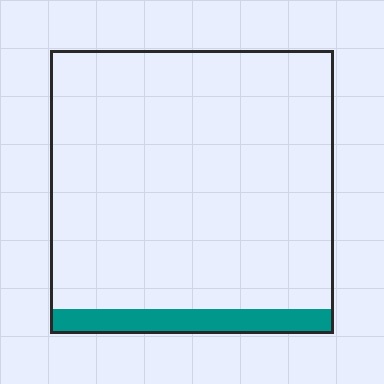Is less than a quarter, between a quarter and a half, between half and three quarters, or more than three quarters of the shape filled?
Less than a quarter.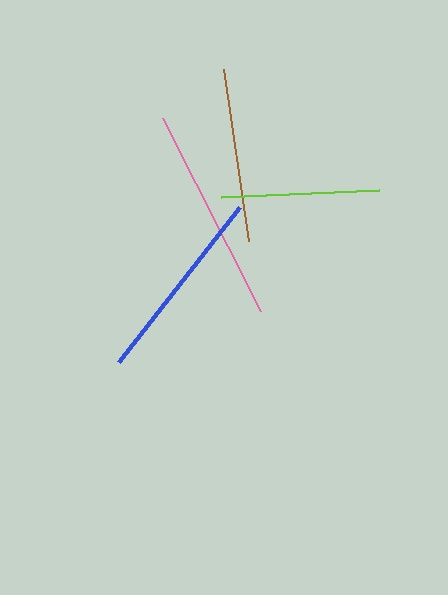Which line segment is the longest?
The pink line is the longest at approximately 216 pixels.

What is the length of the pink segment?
The pink segment is approximately 216 pixels long.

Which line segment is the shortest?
The lime line is the shortest at approximately 158 pixels.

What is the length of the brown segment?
The brown segment is approximately 173 pixels long.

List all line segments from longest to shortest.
From longest to shortest: pink, blue, brown, lime.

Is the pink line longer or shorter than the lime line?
The pink line is longer than the lime line.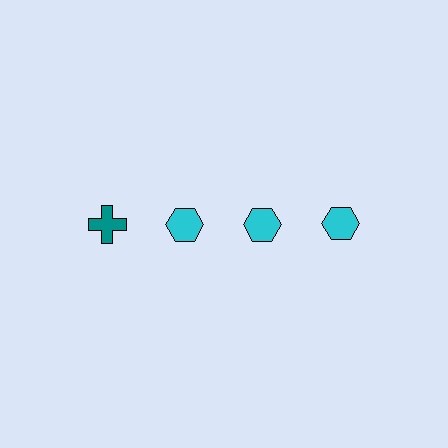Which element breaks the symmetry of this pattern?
The teal cross in the top row, leftmost column breaks the symmetry. All other shapes are cyan hexagons.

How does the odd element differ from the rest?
It differs in both color (teal instead of cyan) and shape (cross instead of hexagon).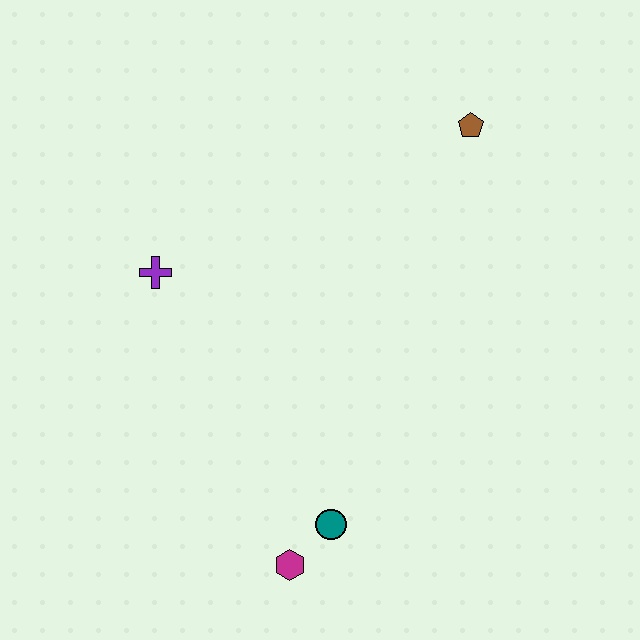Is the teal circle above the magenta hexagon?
Yes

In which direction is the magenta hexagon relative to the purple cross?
The magenta hexagon is below the purple cross.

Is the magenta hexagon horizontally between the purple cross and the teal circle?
Yes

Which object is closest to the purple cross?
The teal circle is closest to the purple cross.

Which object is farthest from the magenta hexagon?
The brown pentagon is farthest from the magenta hexagon.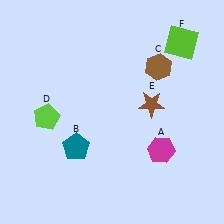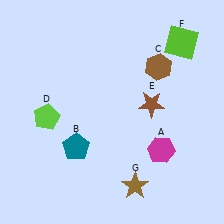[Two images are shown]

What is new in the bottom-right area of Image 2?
A brown star (G) was added in the bottom-right area of Image 2.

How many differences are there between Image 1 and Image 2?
There is 1 difference between the two images.